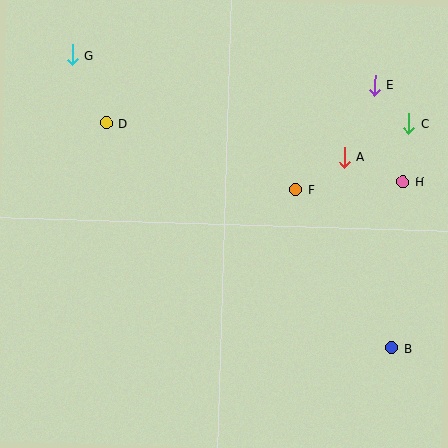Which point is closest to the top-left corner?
Point G is closest to the top-left corner.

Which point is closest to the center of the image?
Point F at (296, 190) is closest to the center.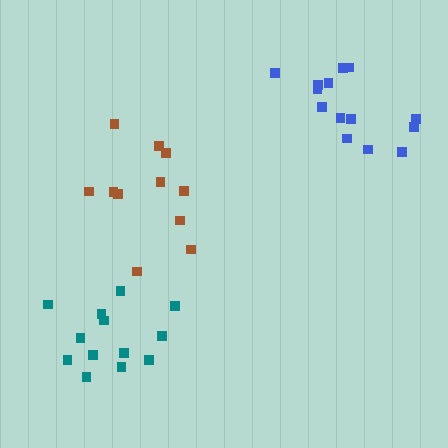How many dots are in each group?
Group 1: 14 dots, Group 2: 11 dots, Group 3: 14 dots (39 total).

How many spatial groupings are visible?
There are 3 spatial groupings.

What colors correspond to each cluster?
The clusters are colored: blue, brown, teal.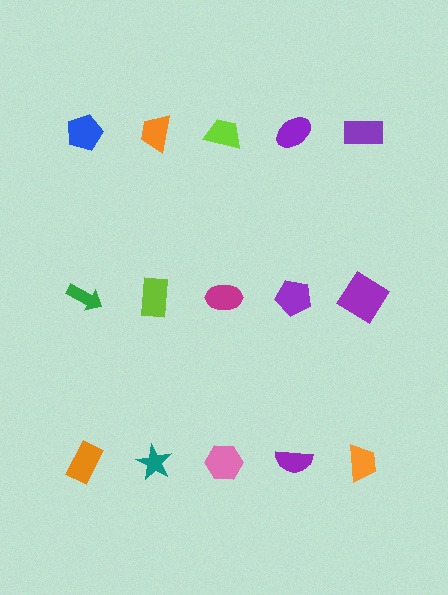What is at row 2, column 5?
A purple diamond.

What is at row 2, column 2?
A lime rectangle.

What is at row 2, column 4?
A purple pentagon.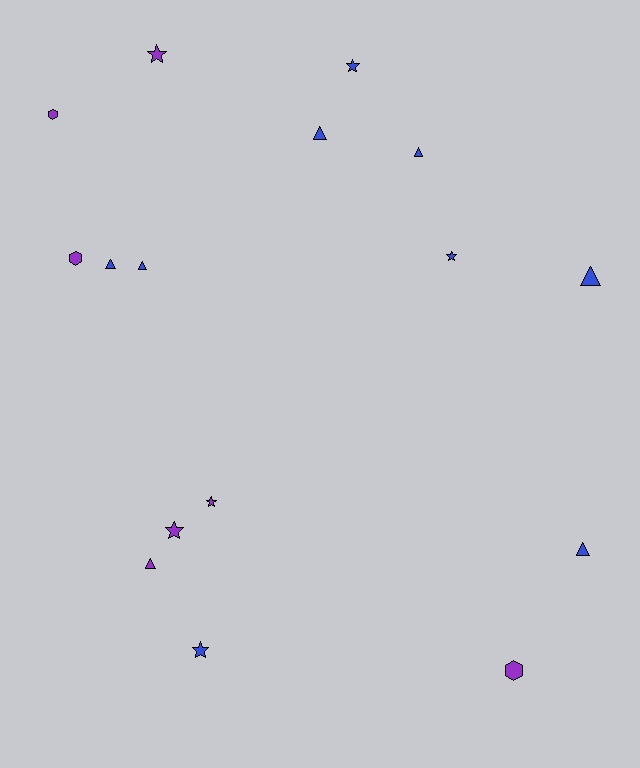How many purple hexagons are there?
There are 3 purple hexagons.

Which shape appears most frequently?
Triangle, with 7 objects.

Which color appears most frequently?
Blue, with 9 objects.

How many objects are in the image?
There are 16 objects.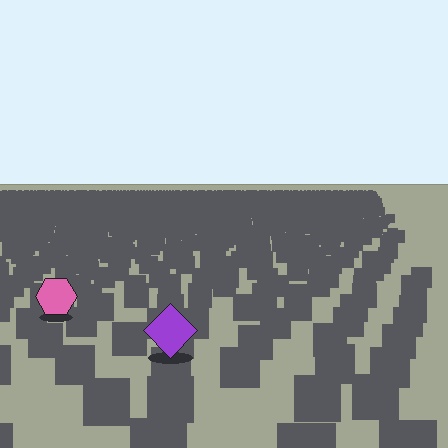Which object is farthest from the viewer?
The pink hexagon is farthest from the viewer. It appears smaller and the ground texture around it is denser.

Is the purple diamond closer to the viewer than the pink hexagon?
Yes. The purple diamond is closer — you can tell from the texture gradient: the ground texture is coarser near it.